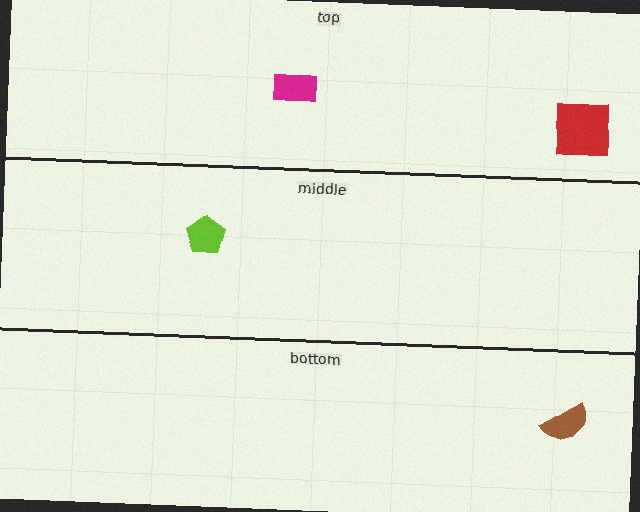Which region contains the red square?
The top region.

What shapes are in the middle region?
The lime pentagon.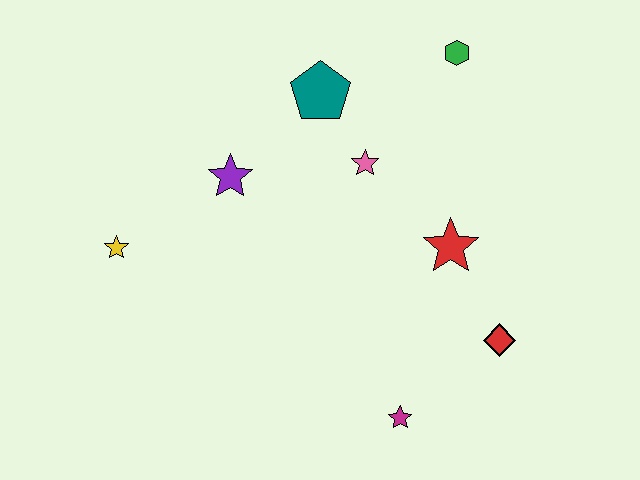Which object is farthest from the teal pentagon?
The magenta star is farthest from the teal pentagon.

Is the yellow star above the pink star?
No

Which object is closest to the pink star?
The teal pentagon is closest to the pink star.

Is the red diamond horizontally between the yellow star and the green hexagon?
No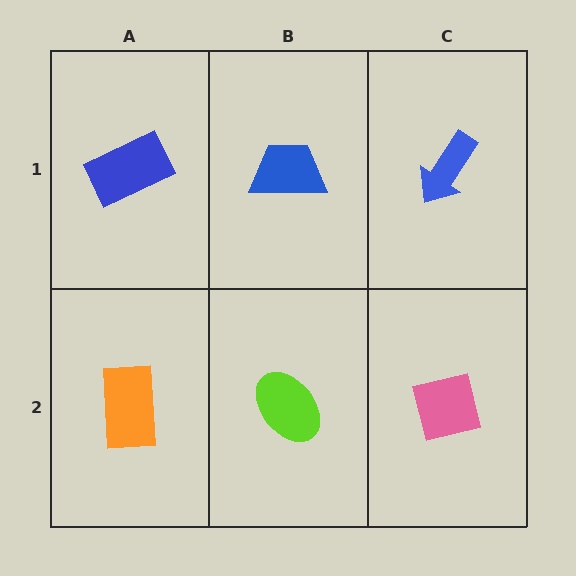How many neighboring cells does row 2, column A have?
2.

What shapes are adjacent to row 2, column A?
A blue rectangle (row 1, column A), a lime ellipse (row 2, column B).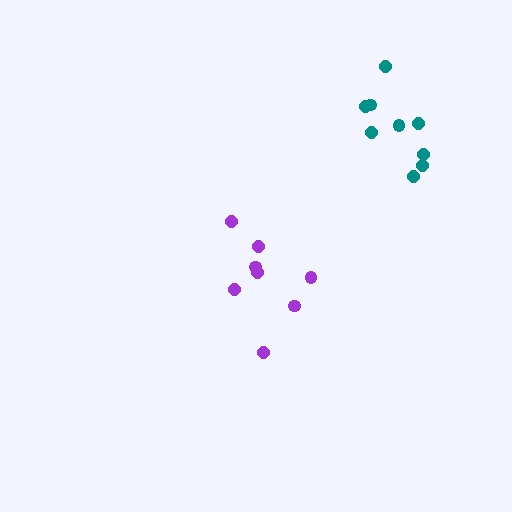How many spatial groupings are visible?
There are 2 spatial groupings.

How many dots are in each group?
Group 1: 8 dots, Group 2: 9 dots (17 total).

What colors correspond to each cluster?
The clusters are colored: purple, teal.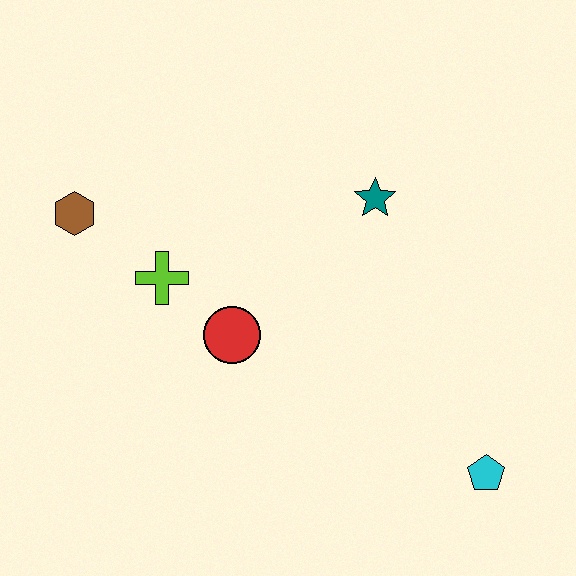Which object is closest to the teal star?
The red circle is closest to the teal star.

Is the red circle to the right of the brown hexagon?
Yes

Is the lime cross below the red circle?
No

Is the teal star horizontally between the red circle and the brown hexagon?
No